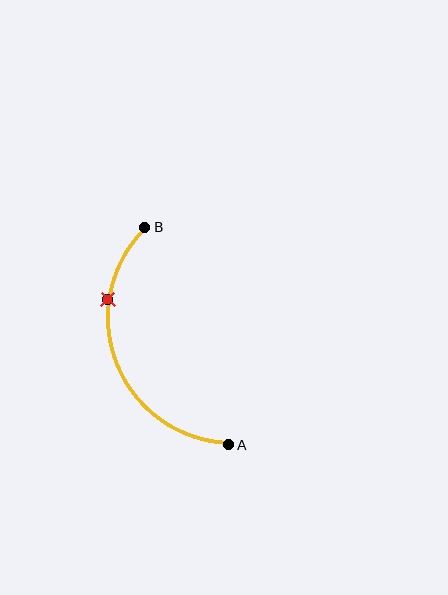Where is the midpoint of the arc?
The arc midpoint is the point on the curve farthest from the straight line joining A and B. It sits to the left of that line.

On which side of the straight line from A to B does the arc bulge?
The arc bulges to the left of the straight line connecting A and B.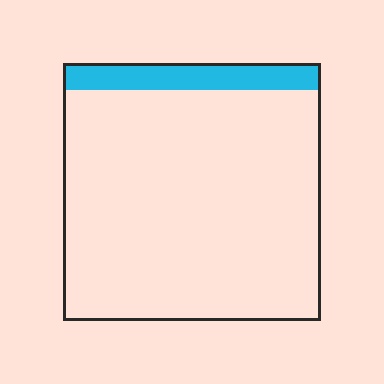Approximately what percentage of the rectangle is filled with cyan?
Approximately 10%.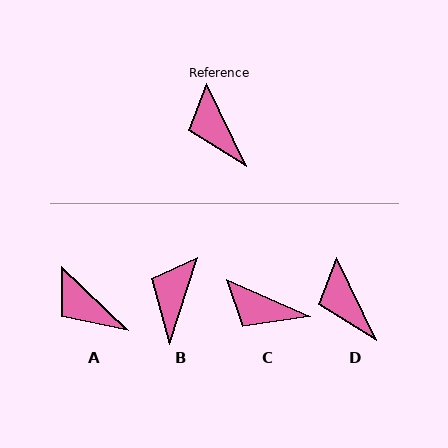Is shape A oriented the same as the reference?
No, it is off by about 20 degrees.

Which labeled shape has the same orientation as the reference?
D.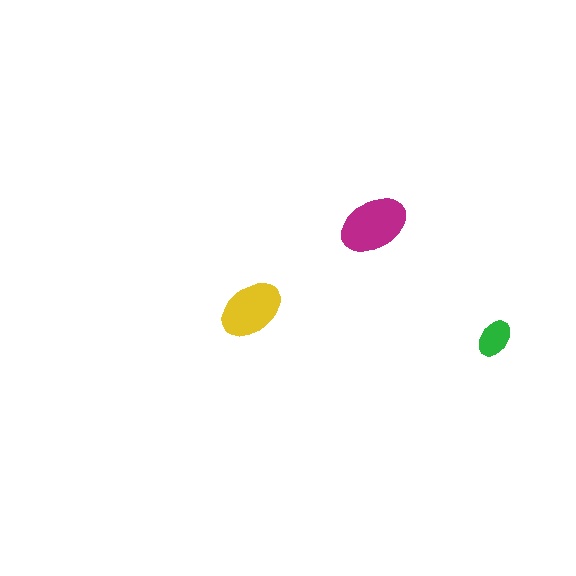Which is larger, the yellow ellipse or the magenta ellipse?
The magenta one.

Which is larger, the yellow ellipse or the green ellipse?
The yellow one.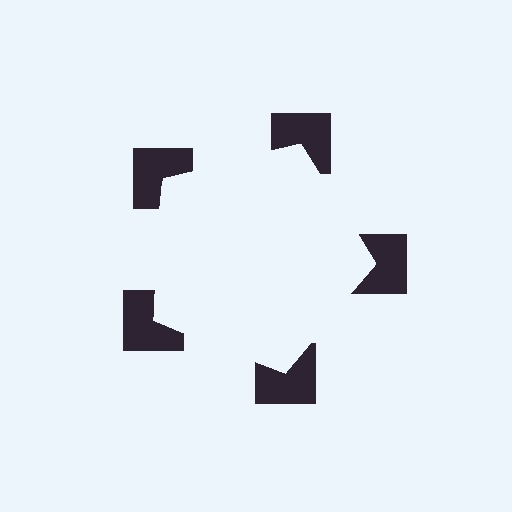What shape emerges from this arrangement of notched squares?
An illusory pentagon — its edges are inferred from the aligned wedge cuts in the notched squares, not physically drawn.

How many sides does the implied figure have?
5 sides.